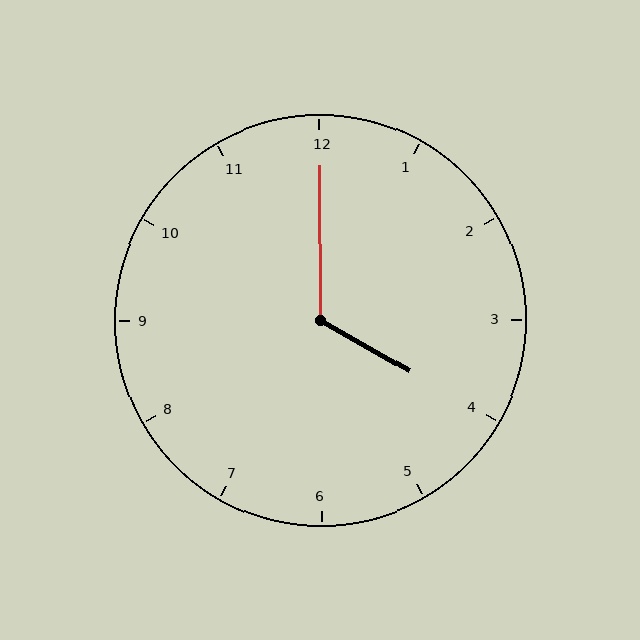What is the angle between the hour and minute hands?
Approximately 120 degrees.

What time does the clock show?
4:00.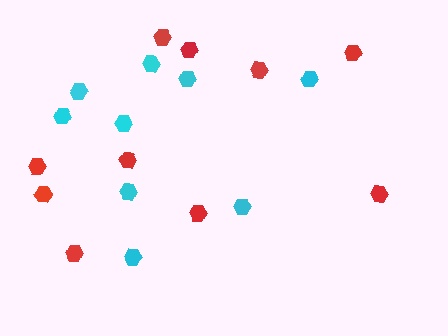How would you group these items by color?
There are 2 groups: one group of cyan hexagons (9) and one group of red hexagons (10).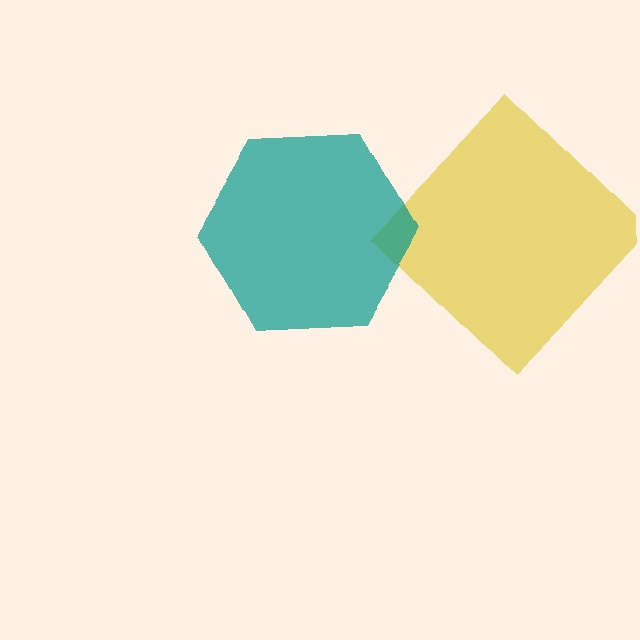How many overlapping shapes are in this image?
There are 2 overlapping shapes in the image.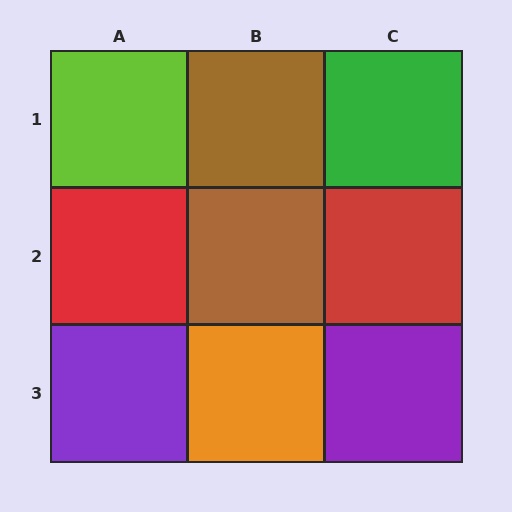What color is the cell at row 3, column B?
Orange.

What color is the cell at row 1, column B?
Brown.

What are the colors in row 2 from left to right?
Red, brown, red.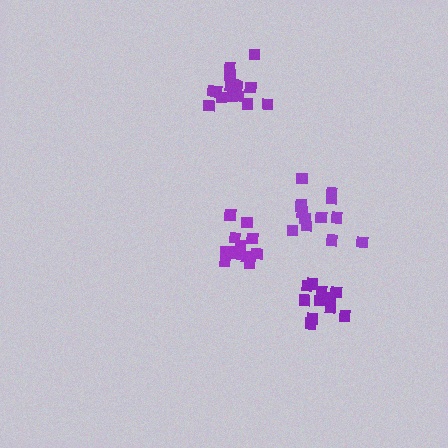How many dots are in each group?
Group 1: 11 dots, Group 2: 13 dots, Group 3: 13 dots, Group 4: 15 dots (52 total).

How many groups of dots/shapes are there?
There are 4 groups.